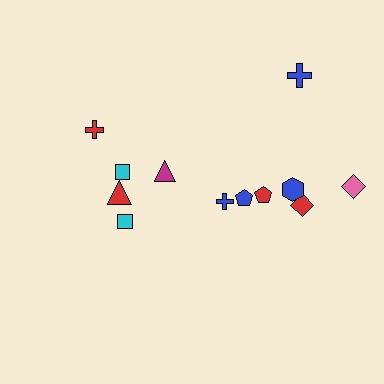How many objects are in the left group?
There are 5 objects.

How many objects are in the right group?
There are 7 objects.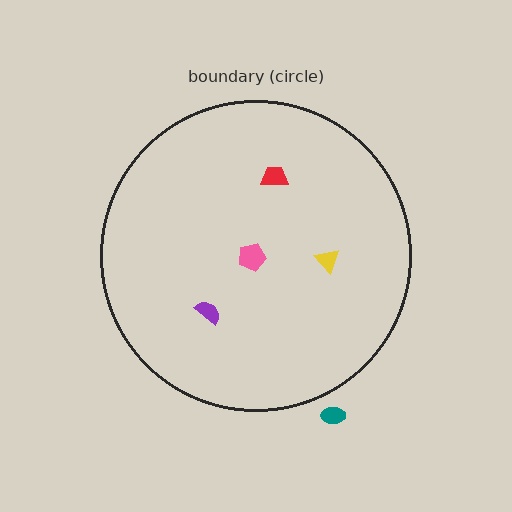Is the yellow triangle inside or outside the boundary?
Inside.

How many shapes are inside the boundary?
4 inside, 1 outside.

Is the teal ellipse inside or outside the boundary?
Outside.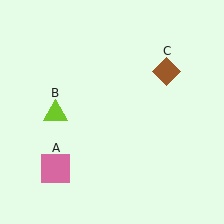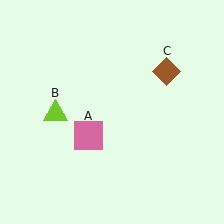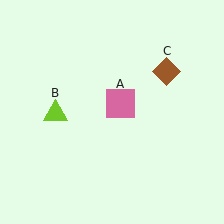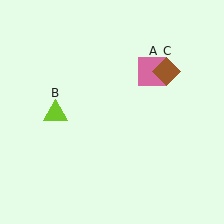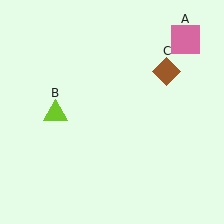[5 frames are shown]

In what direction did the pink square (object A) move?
The pink square (object A) moved up and to the right.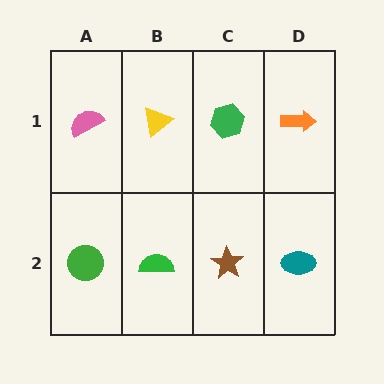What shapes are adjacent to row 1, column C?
A brown star (row 2, column C), a yellow triangle (row 1, column B), an orange arrow (row 1, column D).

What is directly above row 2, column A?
A pink semicircle.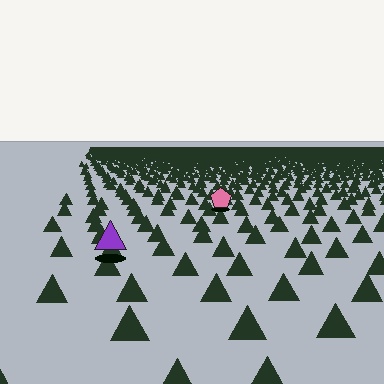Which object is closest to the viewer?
The purple triangle is closest. The texture marks near it are larger and more spread out.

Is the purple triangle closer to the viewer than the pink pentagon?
Yes. The purple triangle is closer — you can tell from the texture gradient: the ground texture is coarser near it.